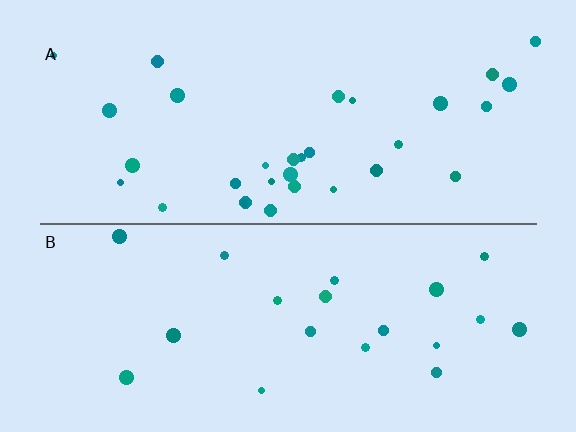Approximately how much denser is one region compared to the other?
Approximately 1.6× — region A over region B.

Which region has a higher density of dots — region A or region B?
A (the top).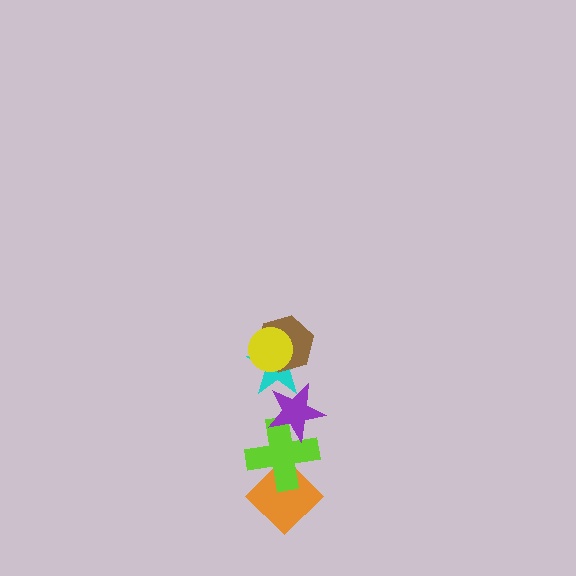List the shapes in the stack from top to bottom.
From top to bottom: the yellow circle, the brown hexagon, the cyan star, the purple star, the lime cross, the orange diamond.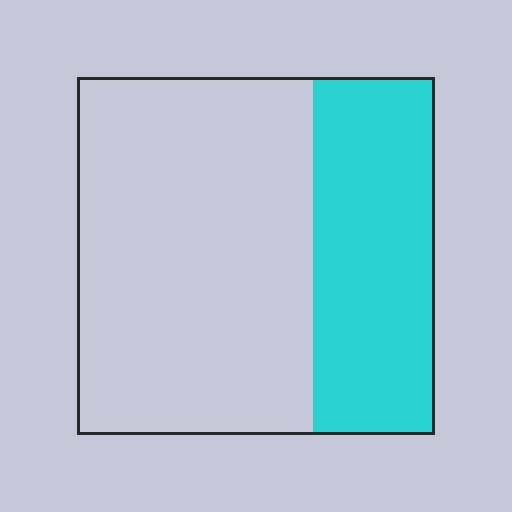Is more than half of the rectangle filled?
No.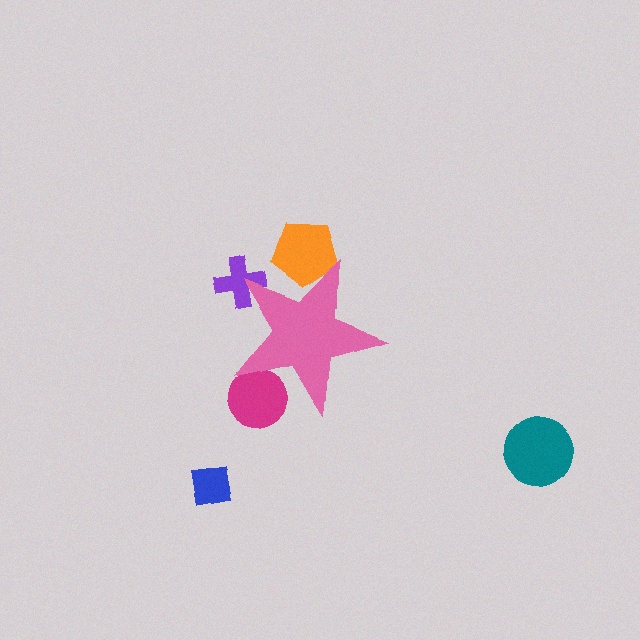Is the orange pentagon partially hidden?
Yes, the orange pentagon is partially hidden behind the pink star.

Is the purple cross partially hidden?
Yes, the purple cross is partially hidden behind the pink star.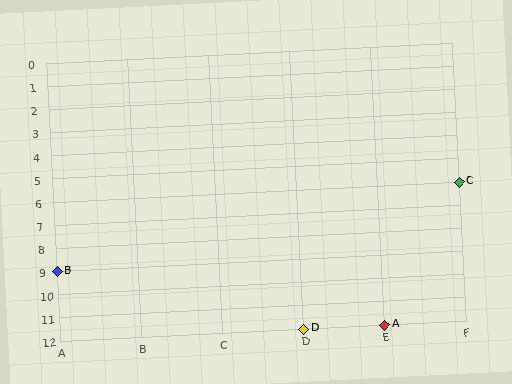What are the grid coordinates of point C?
Point C is at grid coordinates (F, 6).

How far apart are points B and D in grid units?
Points B and D are 3 columns and 3 rows apart (about 4.2 grid units diagonally).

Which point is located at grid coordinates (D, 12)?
Point D is at (D, 12).